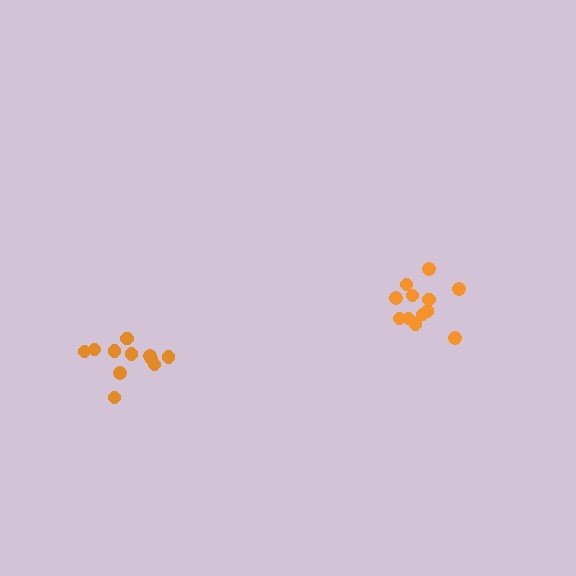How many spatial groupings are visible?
There are 2 spatial groupings.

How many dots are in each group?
Group 1: 11 dots, Group 2: 12 dots (23 total).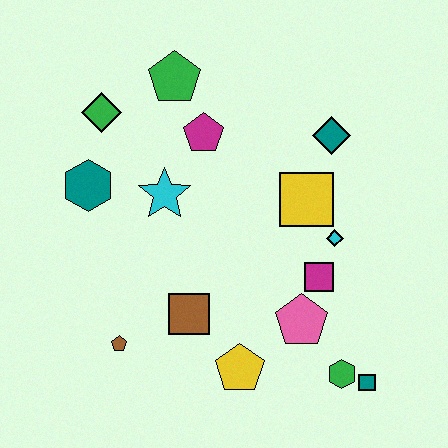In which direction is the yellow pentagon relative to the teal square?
The yellow pentagon is to the left of the teal square.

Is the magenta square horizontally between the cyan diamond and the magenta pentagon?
Yes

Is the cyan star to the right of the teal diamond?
No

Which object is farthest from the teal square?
The green diamond is farthest from the teal square.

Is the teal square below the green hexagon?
Yes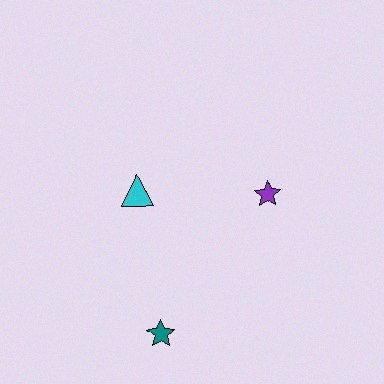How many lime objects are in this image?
There are no lime objects.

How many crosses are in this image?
There are no crosses.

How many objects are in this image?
There are 3 objects.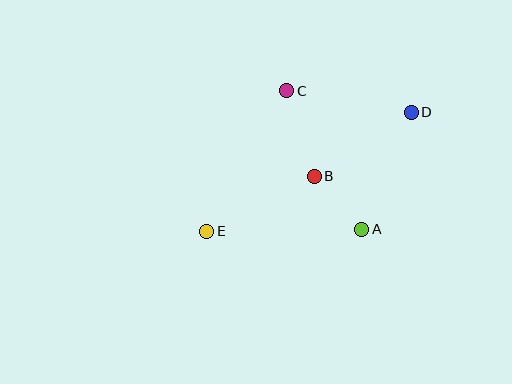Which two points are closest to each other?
Points A and B are closest to each other.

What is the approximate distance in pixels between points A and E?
The distance between A and E is approximately 155 pixels.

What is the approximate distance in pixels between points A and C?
The distance between A and C is approximately 158 pixels.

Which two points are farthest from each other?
Points D and E are farthest from each other.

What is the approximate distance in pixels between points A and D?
The distance between A and D is approximately 127 pixels.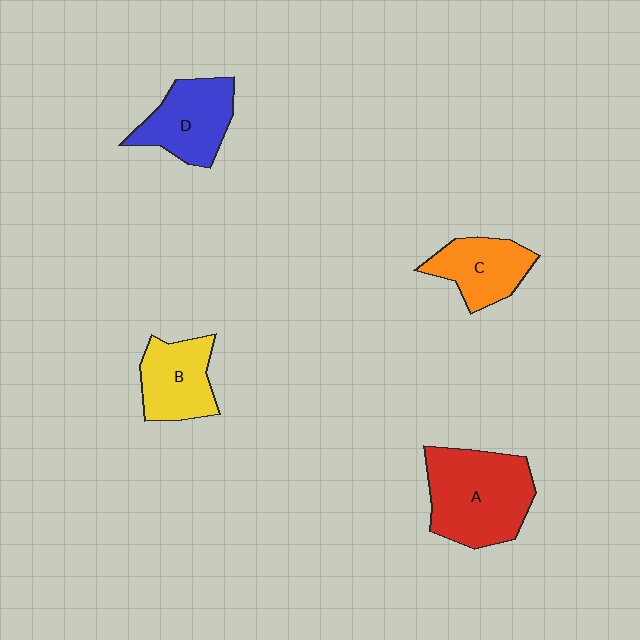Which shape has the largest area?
Shape A (red).